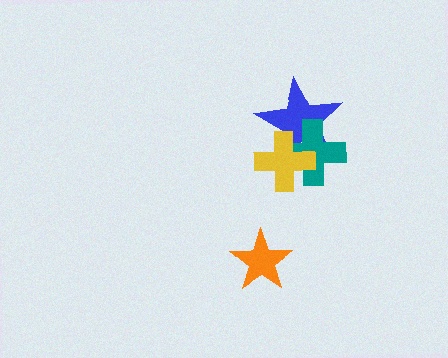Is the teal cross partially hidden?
Yes, it is partially covered by another shape.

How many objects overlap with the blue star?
2 objects overlap with the blue star.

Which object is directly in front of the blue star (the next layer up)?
The teal cross is directly in front of the blue star.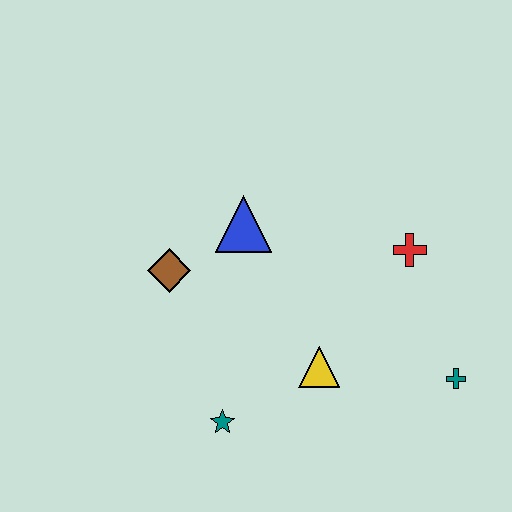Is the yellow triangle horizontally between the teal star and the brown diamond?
No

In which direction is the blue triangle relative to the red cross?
The blue triangle is to the left of the red cross.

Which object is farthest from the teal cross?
The brown diamond is farthest from the teal cross.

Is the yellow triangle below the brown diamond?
Yes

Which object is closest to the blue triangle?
The brown diamond is closest to the blue triangle.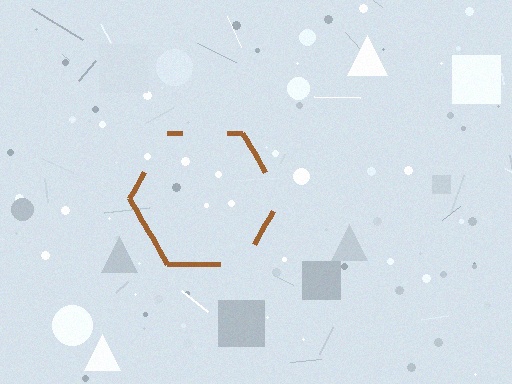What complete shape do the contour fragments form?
The contour fragments form a hexagon.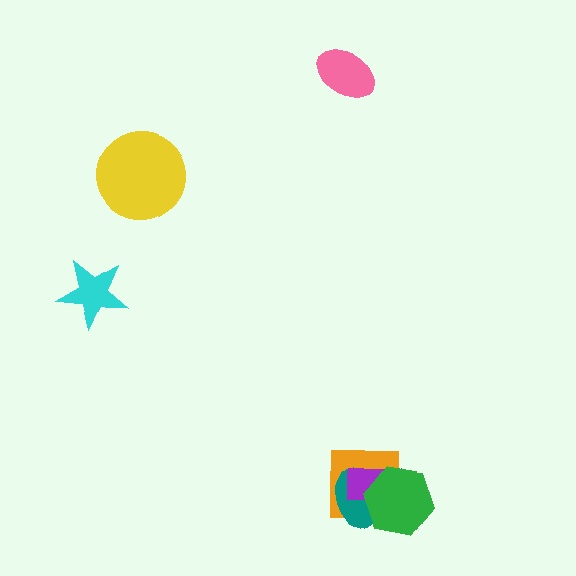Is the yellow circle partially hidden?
No, no other shape covers it.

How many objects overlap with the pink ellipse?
0 objects overlap with the pink ellipse.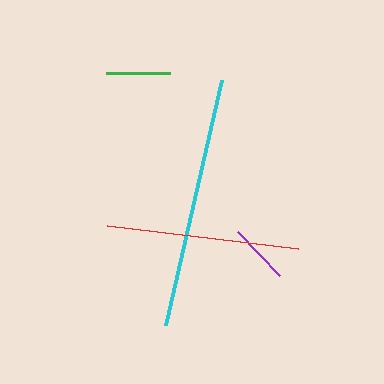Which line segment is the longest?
The cyan line is the longest at approximately 252 pixels.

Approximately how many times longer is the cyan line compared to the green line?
The cyan line is approximately 3.9 times the length of the green line.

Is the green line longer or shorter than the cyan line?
The cyan line is longer than the green line.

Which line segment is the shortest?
The purple line is the shortest at approximately 61 pixels.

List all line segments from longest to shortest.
From longest to shortest: cyan, red, green, purple.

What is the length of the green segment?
The green segment is approximately 65 pixels long.